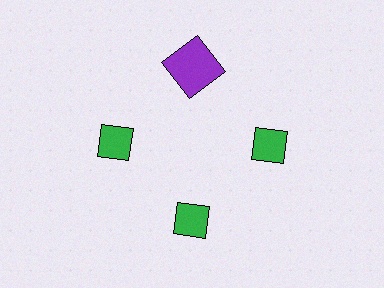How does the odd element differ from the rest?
It differs in both color (purple instead of green) and shape (square instead of diamond).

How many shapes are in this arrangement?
There are 4 shapes arranged in a ring pattern.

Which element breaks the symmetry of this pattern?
The purple square at roughly the 12 o'clock position breaks the symmetry. All other shapes are green diamonds.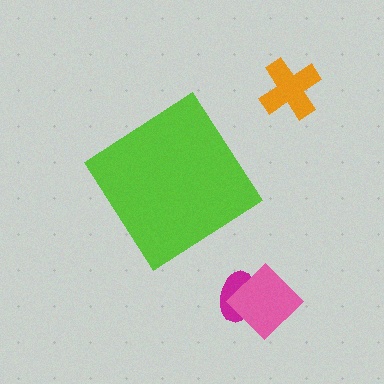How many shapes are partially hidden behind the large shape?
0 shapes are partially hidden.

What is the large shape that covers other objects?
A lime diamond.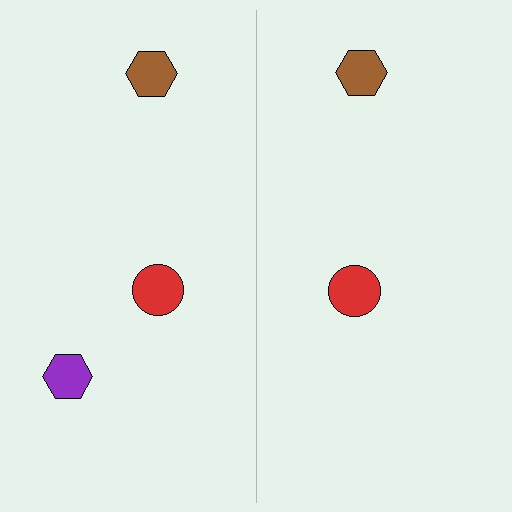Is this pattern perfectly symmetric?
No, the pattern is not perfectly symmetric. A purple hexagon is missing from the right side.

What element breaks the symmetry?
A purple hexagon is missing from the right side.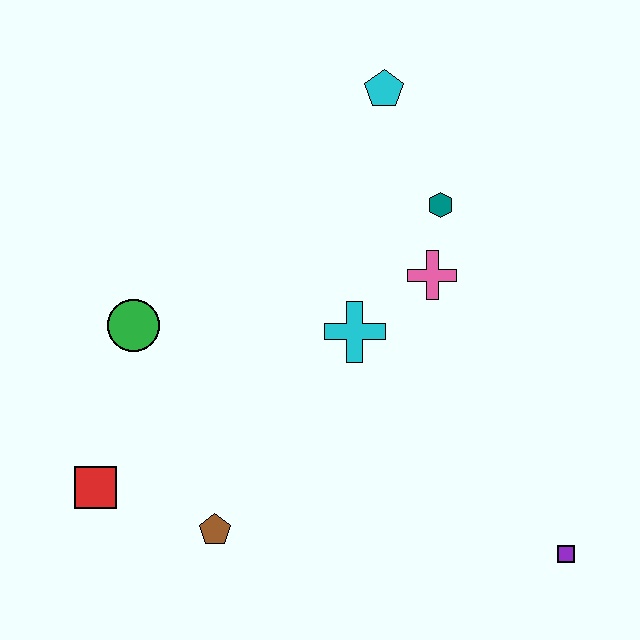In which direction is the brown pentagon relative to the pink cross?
The brown pentagon is below the pink cross.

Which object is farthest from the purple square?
The cyan pentagon is farthest from the purple square.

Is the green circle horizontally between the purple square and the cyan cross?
No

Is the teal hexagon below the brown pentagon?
No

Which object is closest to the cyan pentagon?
The teal hexagon is closest to the cyan pentagon.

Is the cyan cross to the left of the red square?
No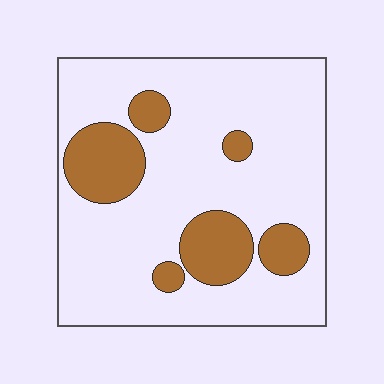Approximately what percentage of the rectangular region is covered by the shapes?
Approximately 20%.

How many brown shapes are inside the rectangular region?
6.